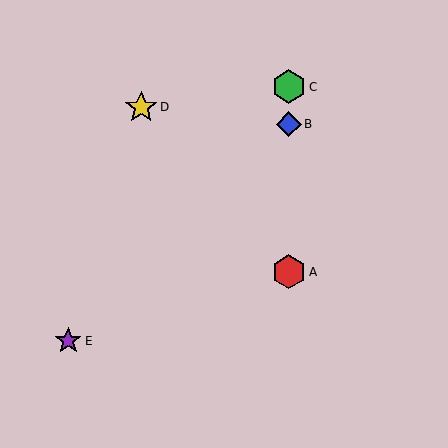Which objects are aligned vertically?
Objects A, B, C are aligned vertically.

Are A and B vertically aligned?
Yes, both are at x≈289.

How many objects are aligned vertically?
3 objects (A, B, C) are aligned vertically.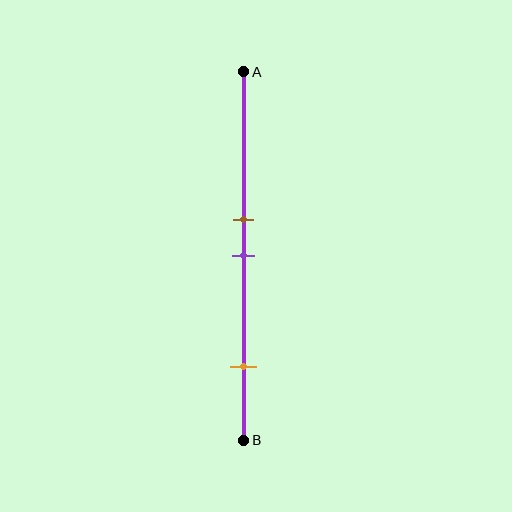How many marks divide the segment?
There are 3 marks dividing the segment.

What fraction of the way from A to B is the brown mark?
The brown mark is approximately 40% (0.4) of the way from A to B.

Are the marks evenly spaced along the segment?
No, the marks are not evenly spaced.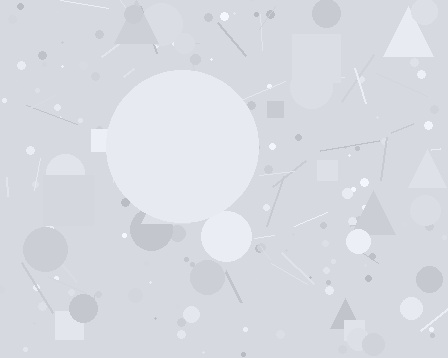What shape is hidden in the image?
A circle is hidden in the image.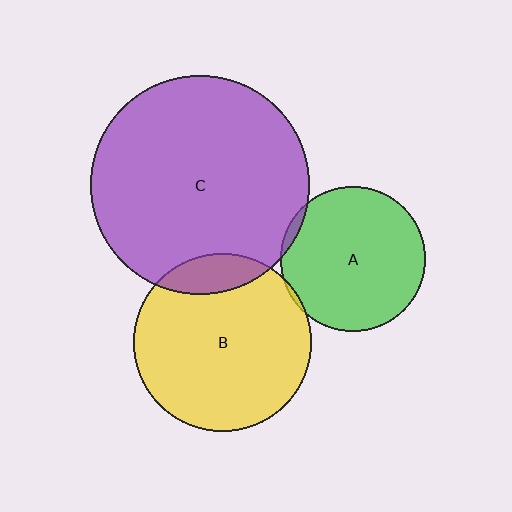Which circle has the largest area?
Circle C (purple).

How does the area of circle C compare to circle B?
Approximately 1.5 times.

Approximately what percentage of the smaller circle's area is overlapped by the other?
Approximately 15%.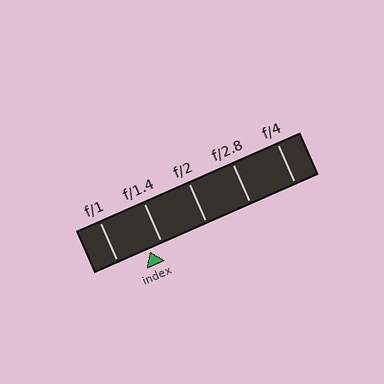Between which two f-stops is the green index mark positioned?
The index mark is between f/1 and f/1.4.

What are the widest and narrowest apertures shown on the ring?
The widest aperture shown is f/1 and the narrowest is f/4.